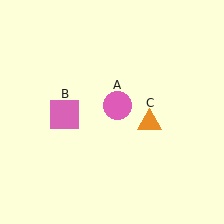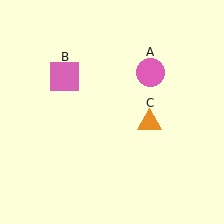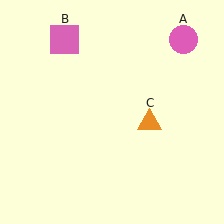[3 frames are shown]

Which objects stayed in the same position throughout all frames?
Orange triangle (object C) remained stationary.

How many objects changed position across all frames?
2 objects changed position: pink circle (object A), pink square (object B).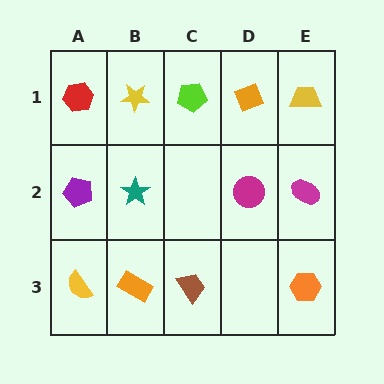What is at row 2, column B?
A teal star.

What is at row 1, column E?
A yellow trapezoid.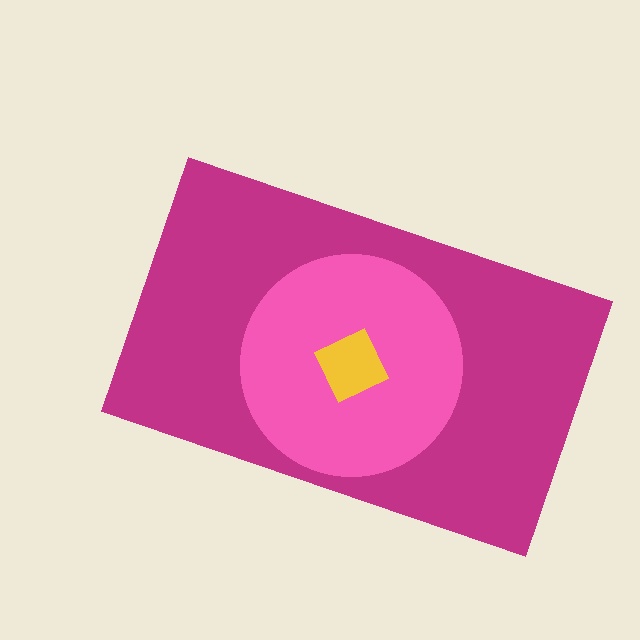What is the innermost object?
The yellow square.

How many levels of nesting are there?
3.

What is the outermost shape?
The magenta rectangle.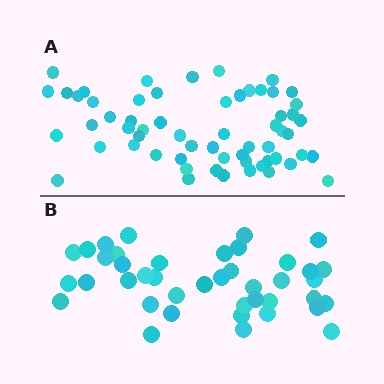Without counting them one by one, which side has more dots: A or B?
Region A (the top region) has more dots.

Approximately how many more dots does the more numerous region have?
Region A has approximately 20 more dots than region B.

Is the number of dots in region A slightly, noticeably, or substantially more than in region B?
Region A has substantially more. The ratio is roughly 1.5 to 1.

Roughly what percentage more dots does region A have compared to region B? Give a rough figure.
About 45% more.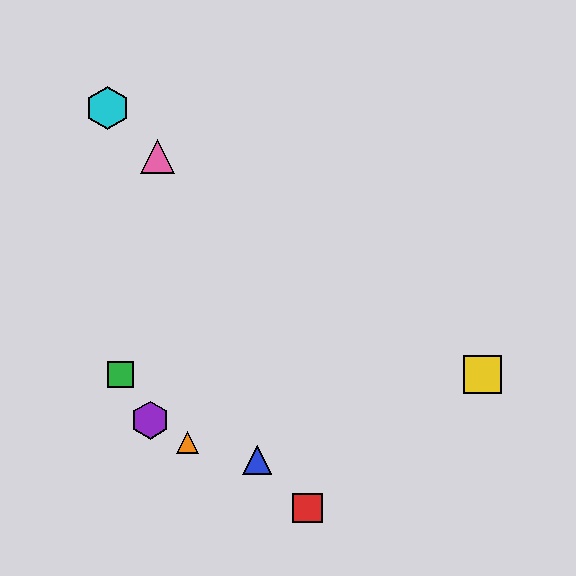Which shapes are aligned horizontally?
The green square, the yellow square are aligned horizontally.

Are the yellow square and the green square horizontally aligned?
Yes, both are at y≈374.